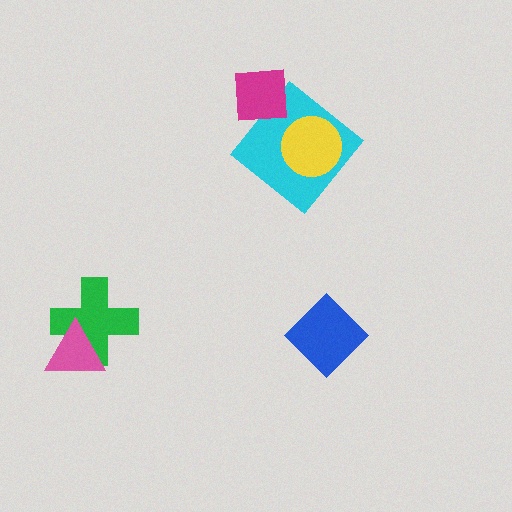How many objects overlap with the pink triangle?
1 object overlaps with the pink triangle.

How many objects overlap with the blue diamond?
0 objects overlap with the blue diamond.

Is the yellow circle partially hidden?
No, no other shape covers it.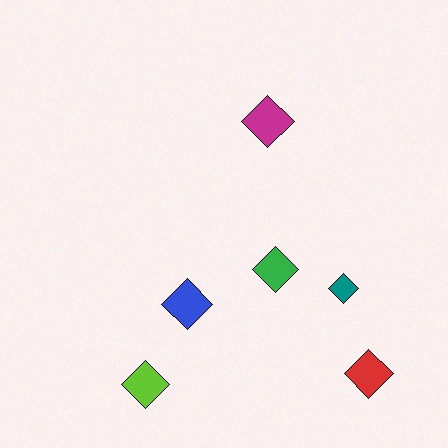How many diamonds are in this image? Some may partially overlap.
There are 6 diamonds.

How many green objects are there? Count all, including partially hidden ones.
There is 1 green object.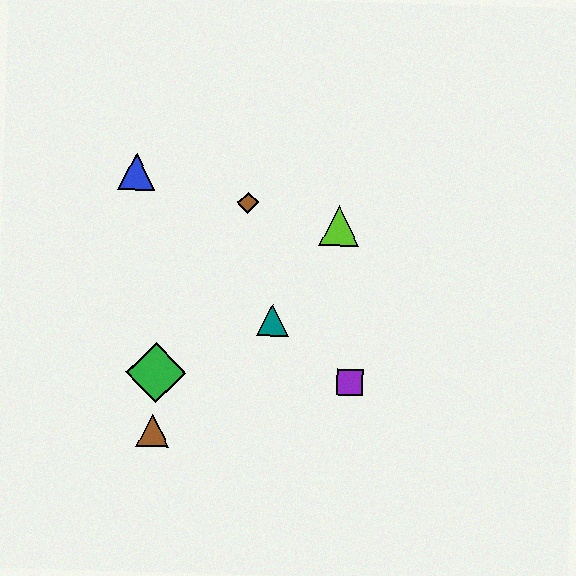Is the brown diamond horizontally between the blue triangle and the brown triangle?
No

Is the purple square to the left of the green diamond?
No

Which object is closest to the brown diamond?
The lime triangle is closest to the brown diamond.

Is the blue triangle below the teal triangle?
No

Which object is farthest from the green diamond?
The lime triangle is farthest from the green diamond.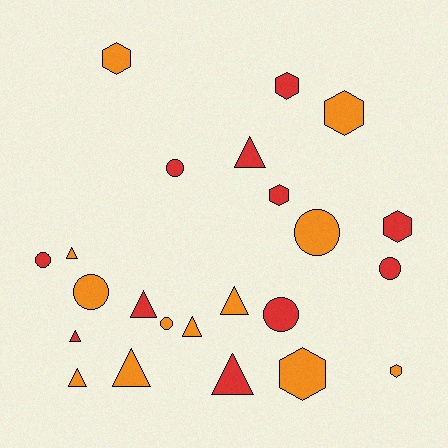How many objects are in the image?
There are 23 objects.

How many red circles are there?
There are 4 red circles.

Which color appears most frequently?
Orange, with 12 objects.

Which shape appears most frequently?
Triangle, with 9 objects.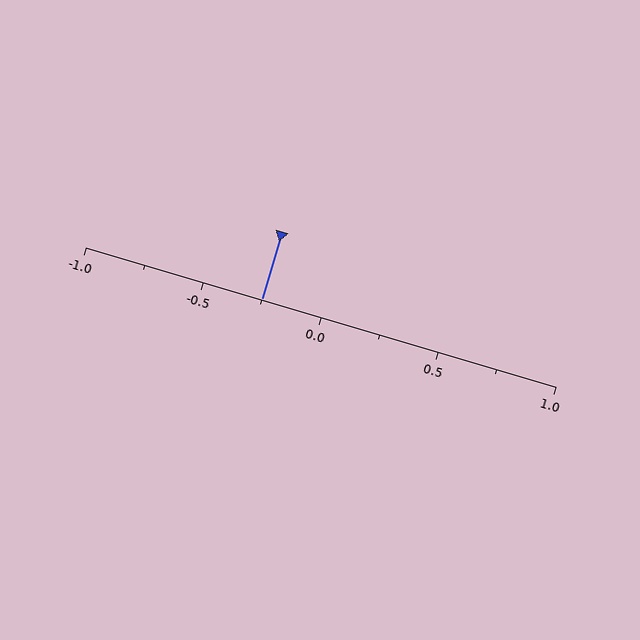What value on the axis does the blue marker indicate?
The marker indicates approximately -0.25.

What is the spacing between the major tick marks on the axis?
The major ticks are spaced 0.5 apart.